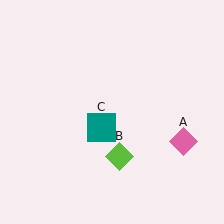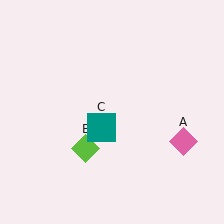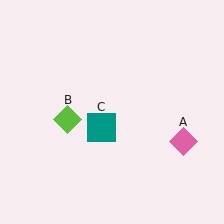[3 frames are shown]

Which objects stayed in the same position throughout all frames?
Pink diamond (object A) and teal square (object C) remained stationary.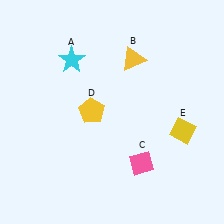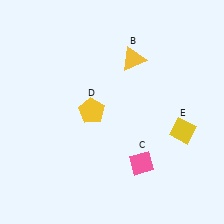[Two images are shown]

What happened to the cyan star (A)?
The cyan star (A) was removed in Image 2. It was in the top-left area of Image 1.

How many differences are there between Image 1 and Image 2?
There is 1 difference between the two images.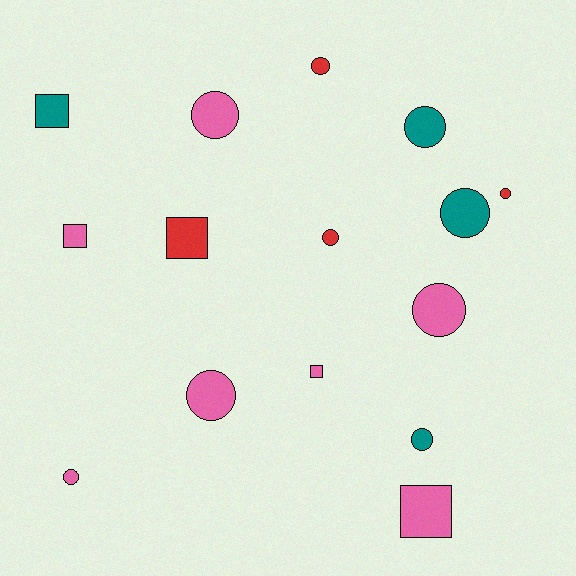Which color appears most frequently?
Pink, with 7 objects.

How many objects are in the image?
There are 15 objects.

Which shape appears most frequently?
Circle, with 10 objects.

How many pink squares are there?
There are 3 pink squares.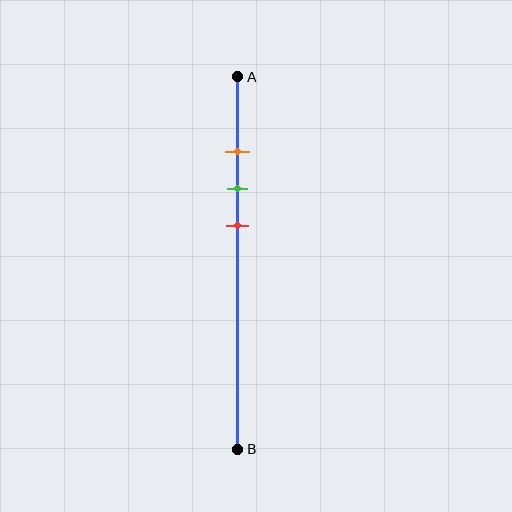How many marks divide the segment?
There are 3 marks dividing the segment.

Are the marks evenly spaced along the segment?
Yes, the marks are approximately evenly spaced.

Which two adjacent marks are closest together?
The orange and green marks are the closest adjacent pair.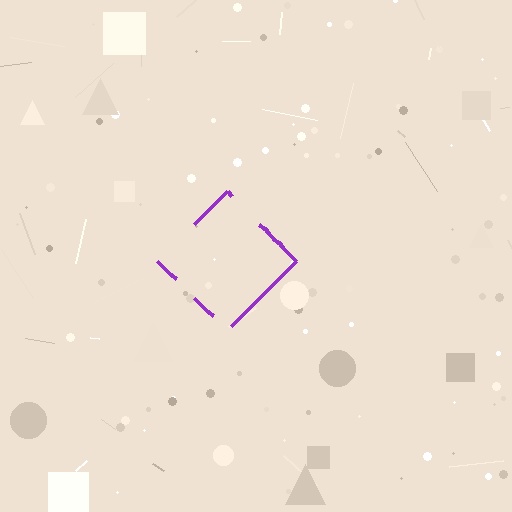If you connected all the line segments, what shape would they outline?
They would outline a diamond.